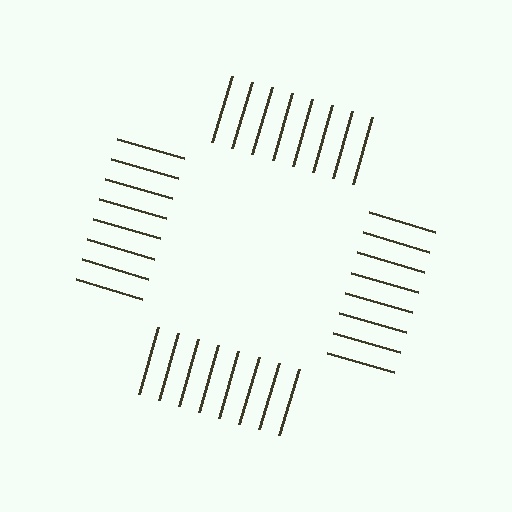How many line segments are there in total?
32 — 8 along each of the 4 edges.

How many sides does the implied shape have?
4 sides — the line-ends trace a square.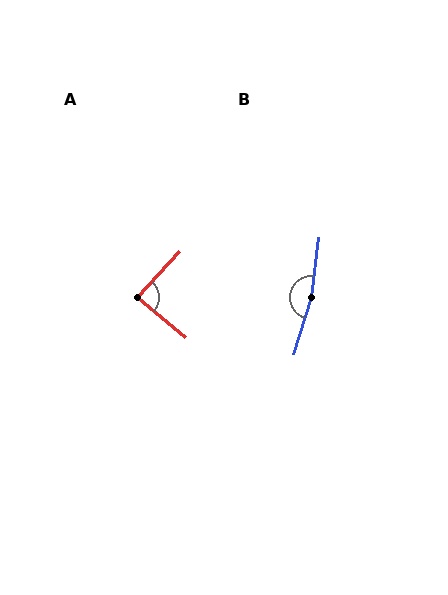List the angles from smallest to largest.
A (87°), B (170°).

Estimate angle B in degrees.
Approximately 170 degrees.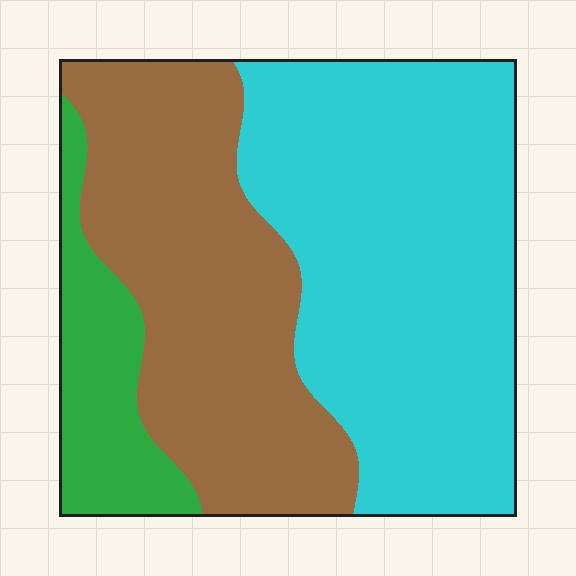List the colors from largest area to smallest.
From largest to smallest: cyan, brown, green.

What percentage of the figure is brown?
Brown takes up about three eighths (3/8) of the figure.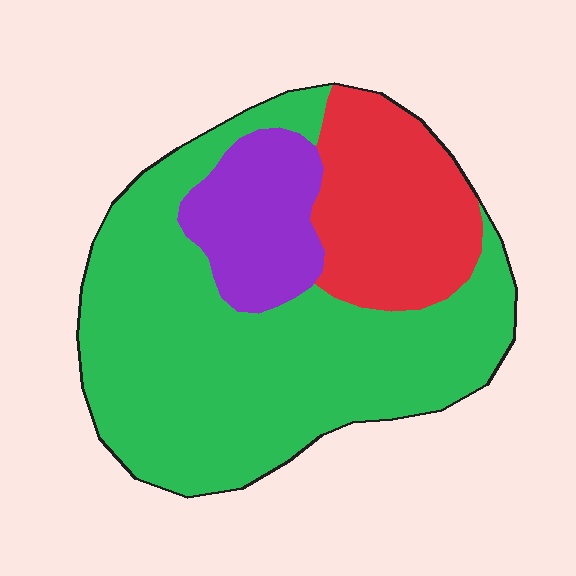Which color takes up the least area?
Purple, at roughly 15%.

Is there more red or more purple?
Red.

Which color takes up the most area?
Green, at roughly 65%.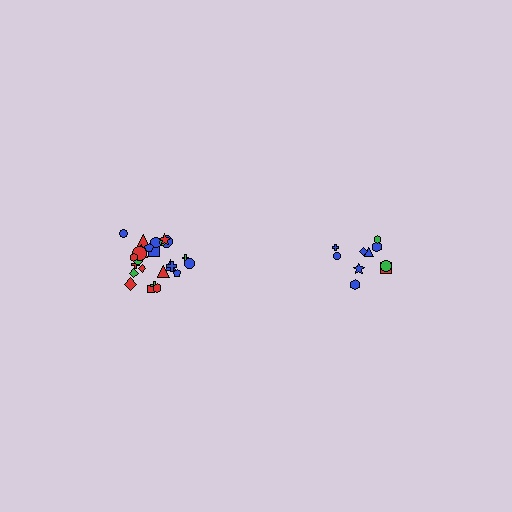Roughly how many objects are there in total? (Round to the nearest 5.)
Roughly 35 objects in total.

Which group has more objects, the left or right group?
The left group.